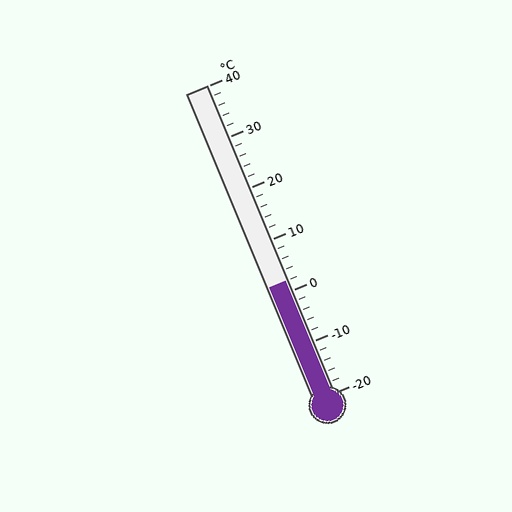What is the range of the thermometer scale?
The thermometer scale ranges from -20°C to 40°C.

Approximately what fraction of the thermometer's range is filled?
The thermometer is filled to approximately 35% of its range.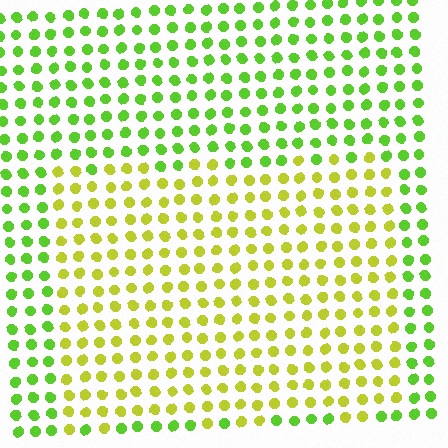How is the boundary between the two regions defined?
The boundary is defined purely by a slight shift in hue (about 36 degrees). Spacing, size, and orientation are identical on both sides.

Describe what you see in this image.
The image is filled with small lime elements in a uniform arrangement. A rectangle-shaped region is visible where the elements are tinted to a slightly different hue, forming a subtle color boundary.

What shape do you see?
I see a rectangle.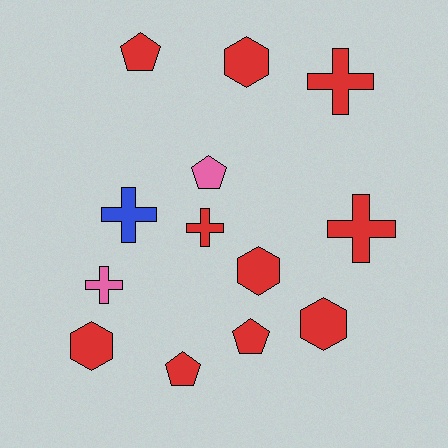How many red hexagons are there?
There are 4 red hexagons.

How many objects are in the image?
There are 13 objects.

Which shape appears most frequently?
Cross, with 5 objects.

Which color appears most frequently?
Red, with 10 objects.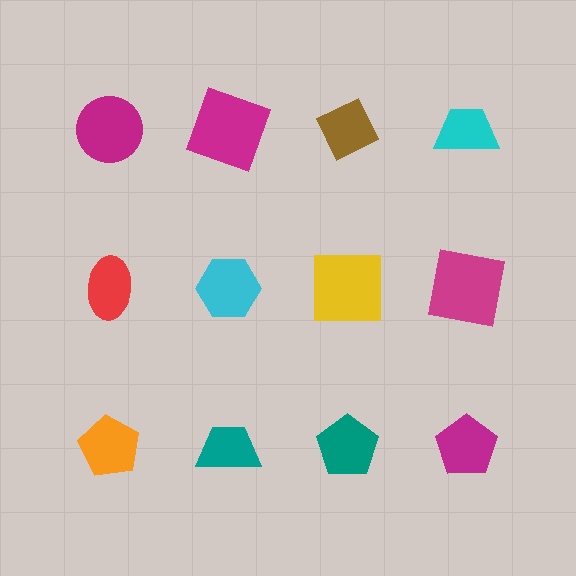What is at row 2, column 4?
A magenta square.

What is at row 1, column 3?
A brown diamond.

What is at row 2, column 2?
A cyan hexagon.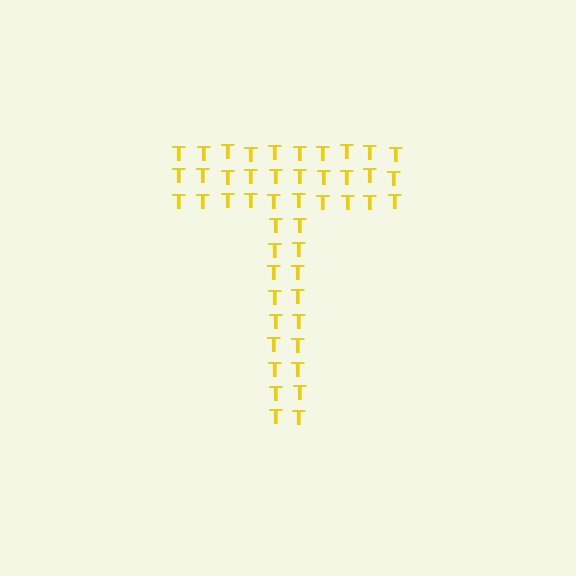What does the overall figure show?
The overall figure shows the letter T.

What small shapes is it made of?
It is made of small letter T's.